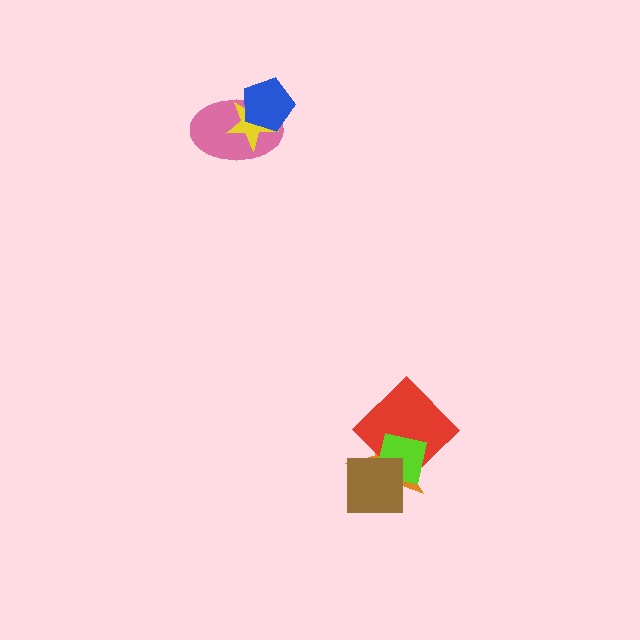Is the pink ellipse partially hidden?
Yes, it is partially covered by another shape.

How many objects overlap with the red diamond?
2 objects overlap with the red diamond.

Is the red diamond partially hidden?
Yes, it is partially covered by another shape.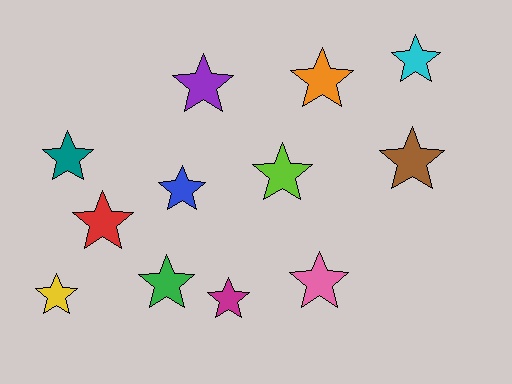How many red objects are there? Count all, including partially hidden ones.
There is 1 red object.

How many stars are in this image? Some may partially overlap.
There are 12 stars.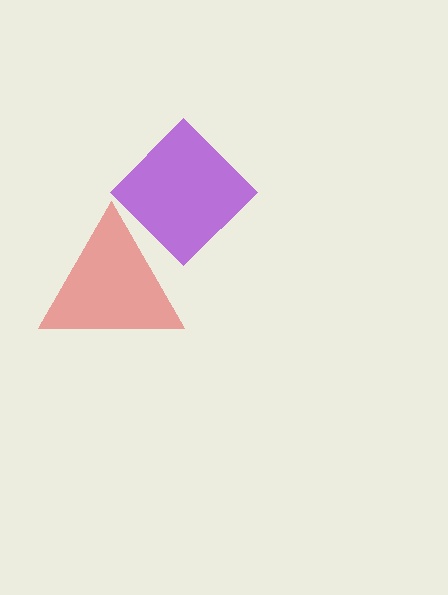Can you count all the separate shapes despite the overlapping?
Yes, there are 2 separate shapes.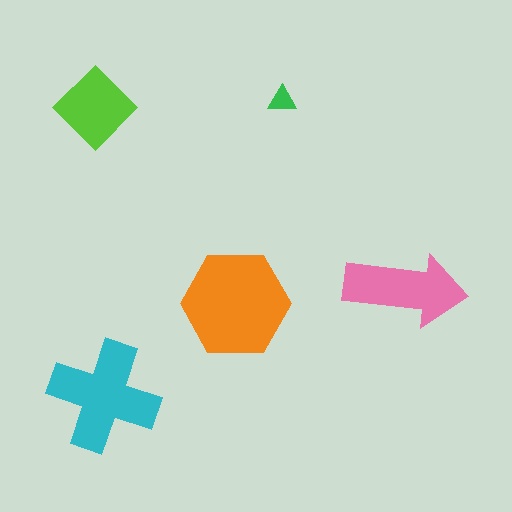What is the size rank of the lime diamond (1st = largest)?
4th.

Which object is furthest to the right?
The pink arrow is rightmost.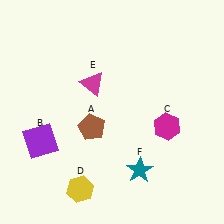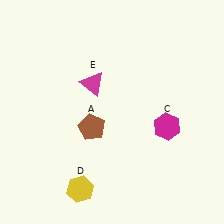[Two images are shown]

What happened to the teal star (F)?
The teal star (F) was removed in Image 2. It was in the bottom-right area of Image 1.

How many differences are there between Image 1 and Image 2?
There are 2 differences between the two images.